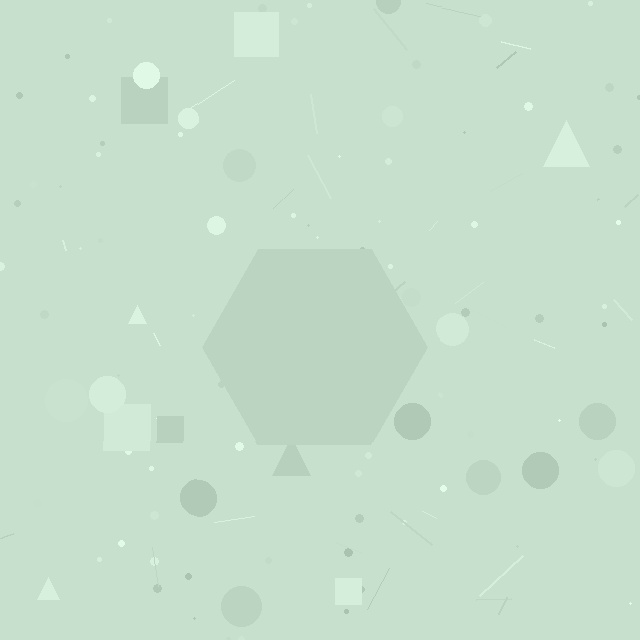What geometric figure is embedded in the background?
A hexagon is embedded in the background.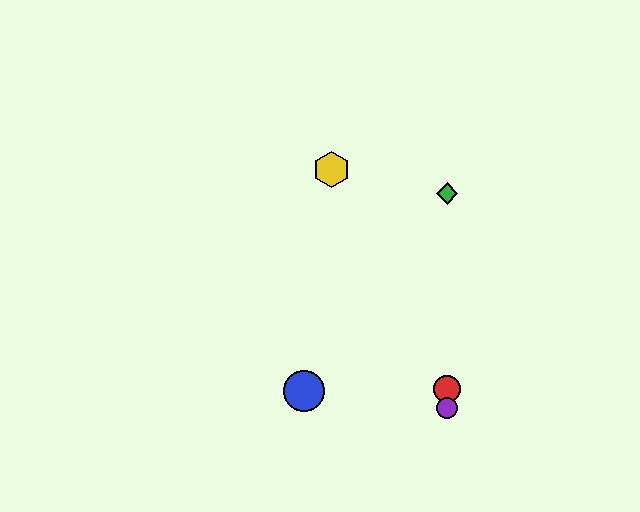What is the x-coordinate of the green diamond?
The green diamond is at x≈447.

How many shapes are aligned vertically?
3 shapes (the red circle, the green diamond, the purple circle) are aligned vertically.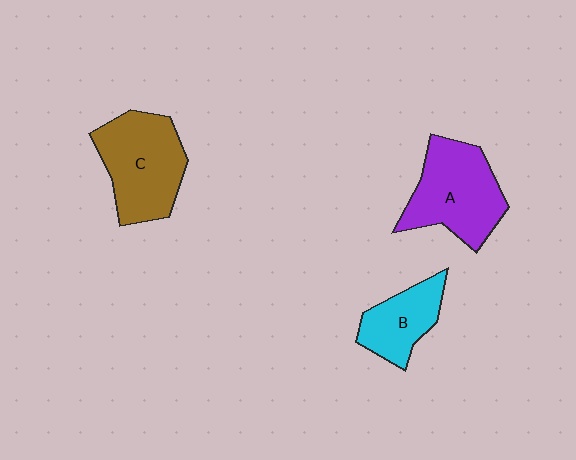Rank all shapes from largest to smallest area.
From largest to smallest: C (brown), A (purple), B (cyan).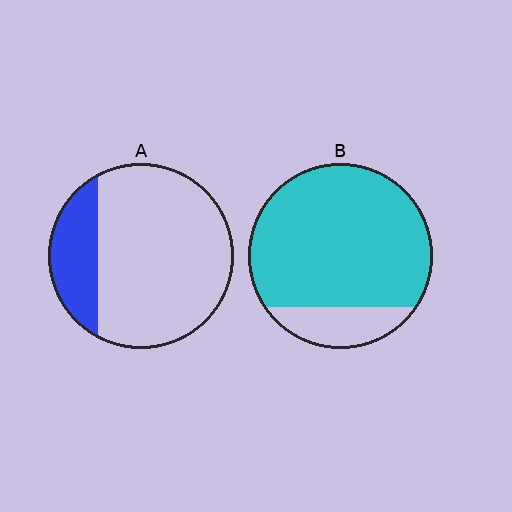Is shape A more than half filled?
No.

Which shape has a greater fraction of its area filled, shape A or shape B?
Shape B.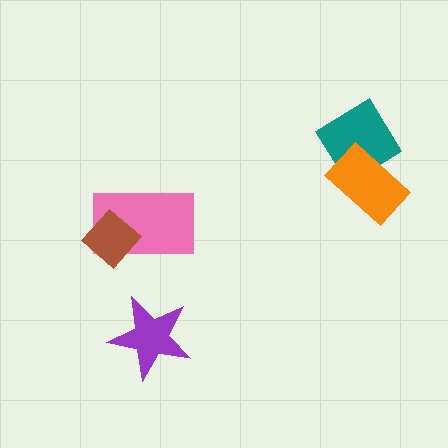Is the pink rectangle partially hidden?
Yes, it is partially covered by another shape.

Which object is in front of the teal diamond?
The orange rectangle is in front of the teal diamond.